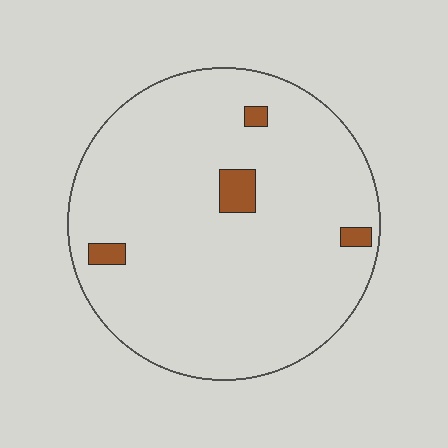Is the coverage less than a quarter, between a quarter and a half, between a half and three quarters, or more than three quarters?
Less than a quarter.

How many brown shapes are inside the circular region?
4.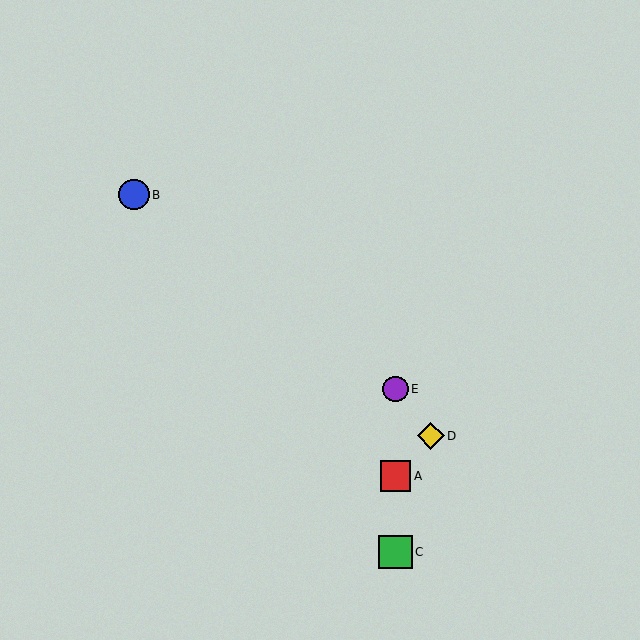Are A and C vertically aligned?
Yes, both are at x≈396.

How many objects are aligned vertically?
3 objects (A, C, E) are aligned vertically.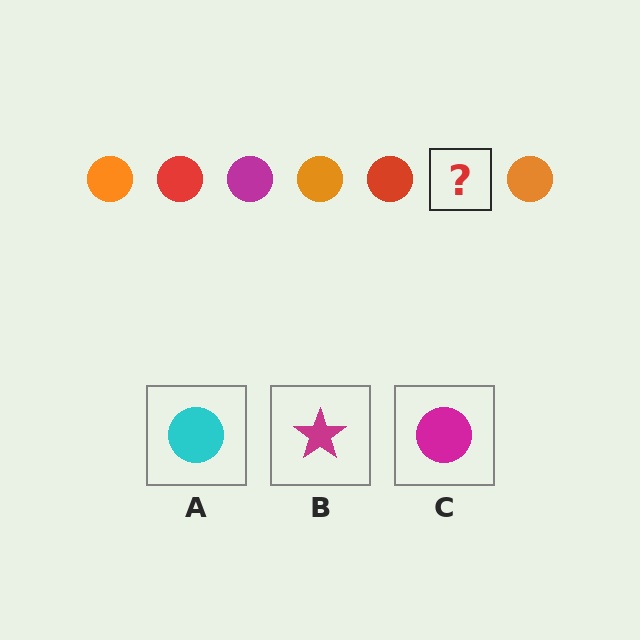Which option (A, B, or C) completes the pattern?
C.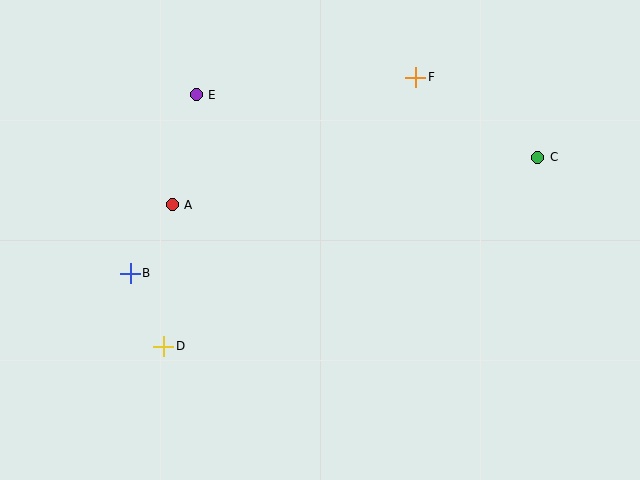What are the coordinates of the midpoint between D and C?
The midpoint between D and C is at (351, 252).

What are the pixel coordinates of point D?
Point D is at (164, 346).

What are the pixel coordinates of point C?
Point C is at (538, 157).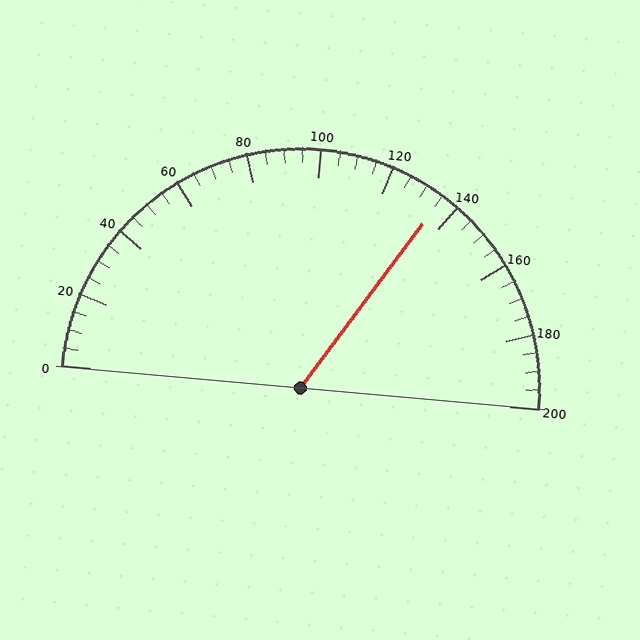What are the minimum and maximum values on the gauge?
The gauge ranges from 0 to 200.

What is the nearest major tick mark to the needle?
The nearest major tick mark is 140.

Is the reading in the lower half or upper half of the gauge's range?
The reading is in the upper half of the range (0 to 200).